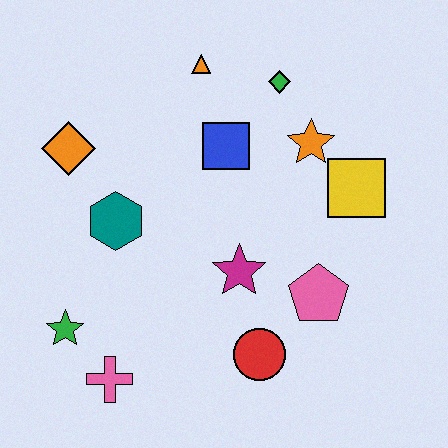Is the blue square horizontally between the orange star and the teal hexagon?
Yes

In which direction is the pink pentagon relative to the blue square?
The pink pentagon is below the blue square.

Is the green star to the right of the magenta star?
No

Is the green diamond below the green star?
No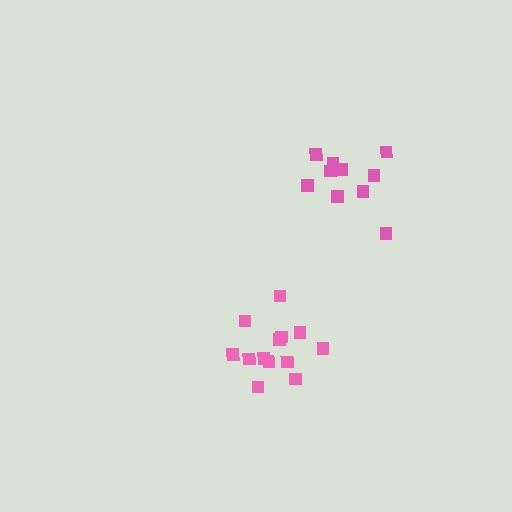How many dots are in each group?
Group 1: 13 dots, Group 2: 10 dots (23 total).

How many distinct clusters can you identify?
There are 2 distinct clusters.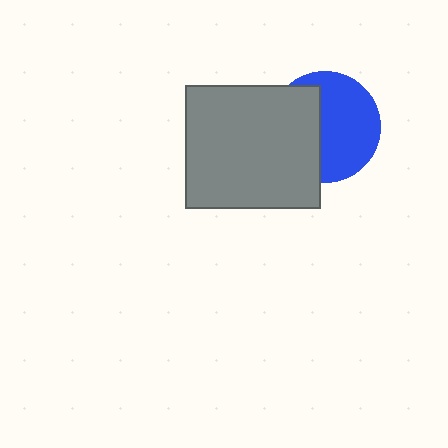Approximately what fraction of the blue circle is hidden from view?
Roughly 43% of the blue circle is hidden behind the gray rectangle.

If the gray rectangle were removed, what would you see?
You would see the complete blue circle.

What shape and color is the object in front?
The object in front is a gray rectangle.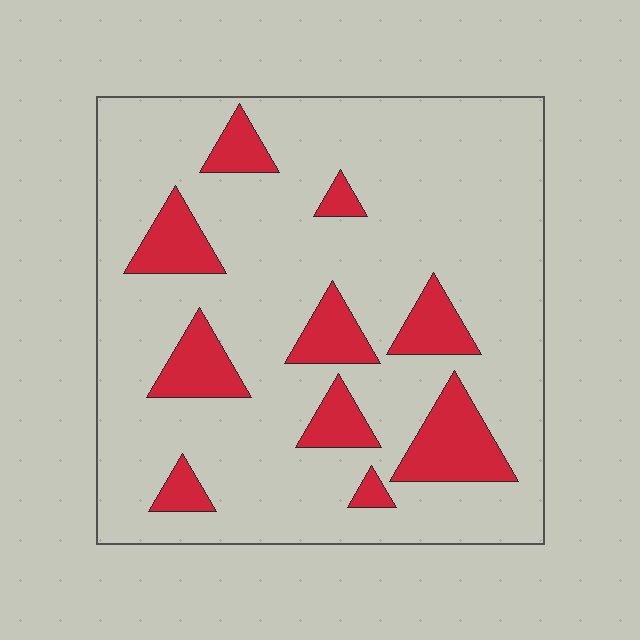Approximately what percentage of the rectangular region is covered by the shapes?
Approximately 20%.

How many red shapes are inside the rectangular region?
10.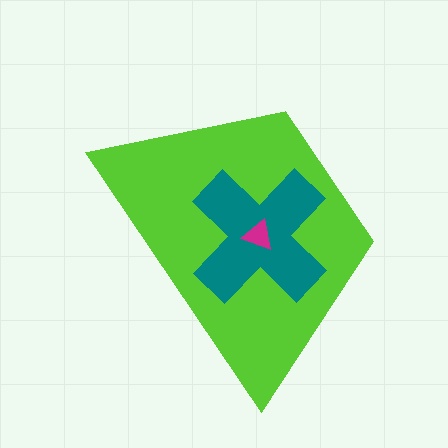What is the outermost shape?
The lime trapezoid.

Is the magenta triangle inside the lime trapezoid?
Yes.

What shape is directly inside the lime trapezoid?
The teal cross.